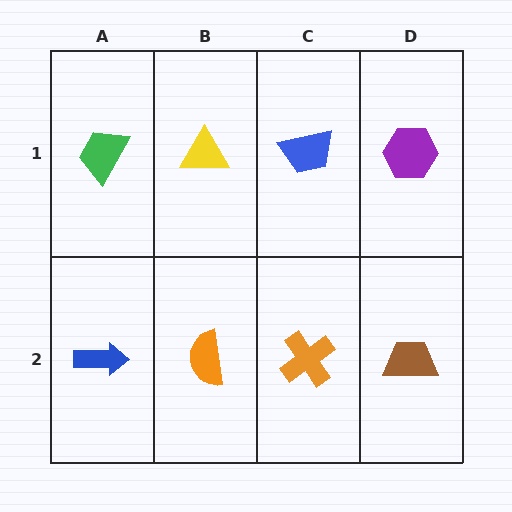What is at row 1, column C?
A blue trapezoid.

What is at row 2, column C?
An orange cross.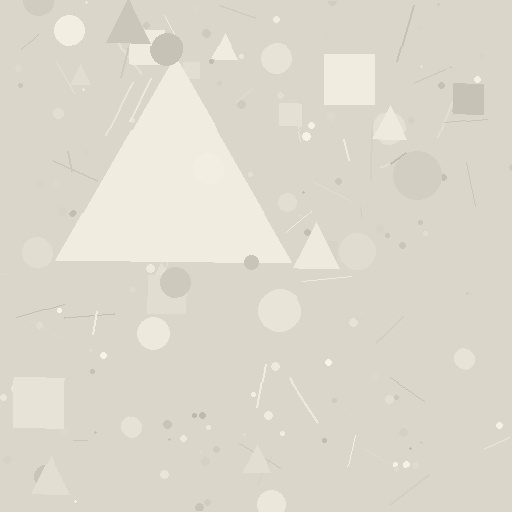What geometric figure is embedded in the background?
A triangle is embedded in the background.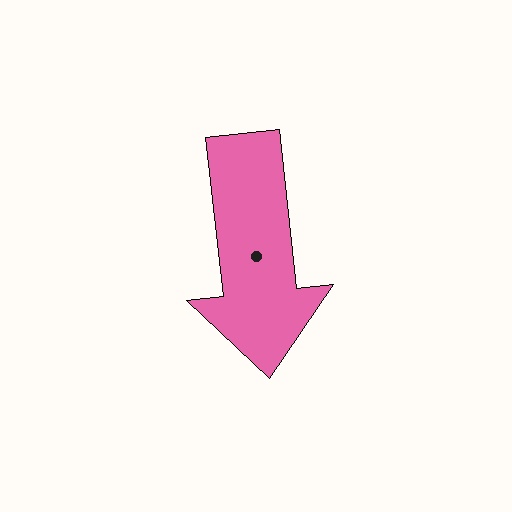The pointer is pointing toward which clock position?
Roughly 6 o'clock.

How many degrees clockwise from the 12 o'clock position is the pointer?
Approximately 174 degrees.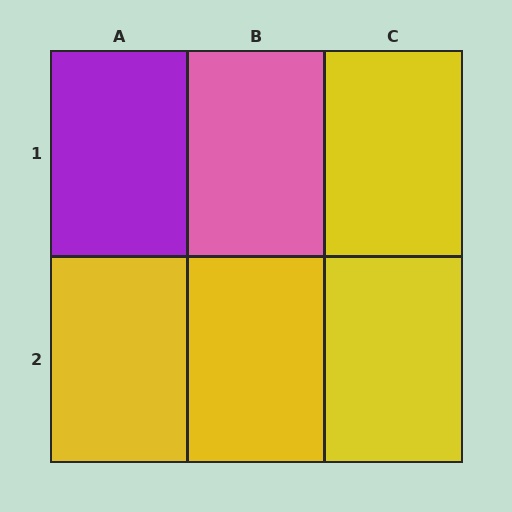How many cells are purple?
1 cell is purple.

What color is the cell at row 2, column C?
Yellow.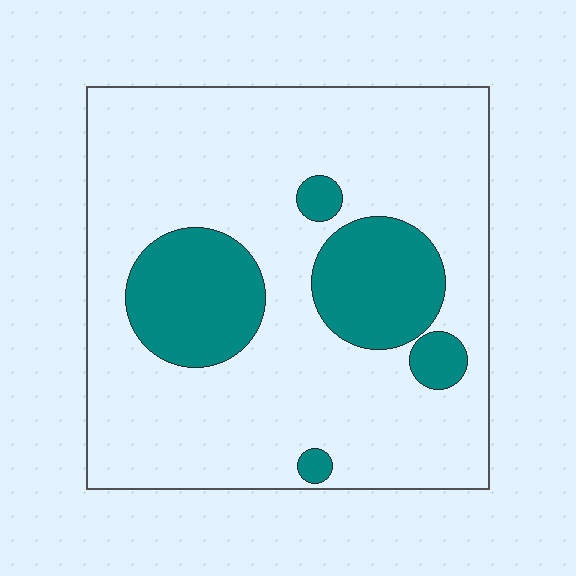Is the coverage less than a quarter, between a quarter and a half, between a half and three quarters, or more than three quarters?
Less than a quarter.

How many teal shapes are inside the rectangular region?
5.